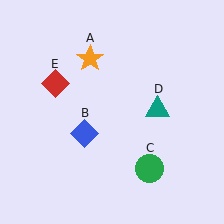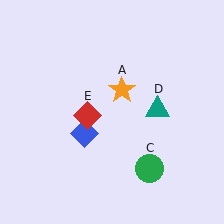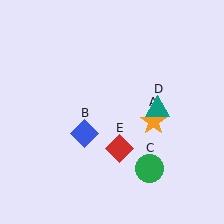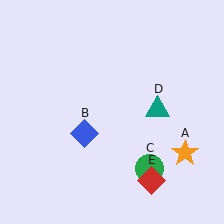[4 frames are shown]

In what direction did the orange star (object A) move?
The orange star (object A) moved down and to the right.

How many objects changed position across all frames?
2 objects changed position: orange star (object A), red diamond (object E).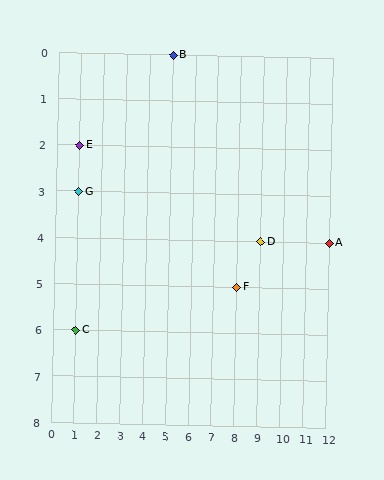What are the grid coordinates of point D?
Point D is at grid coordinates (9, 4).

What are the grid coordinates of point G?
Point G is at grid coordinates (1, 3).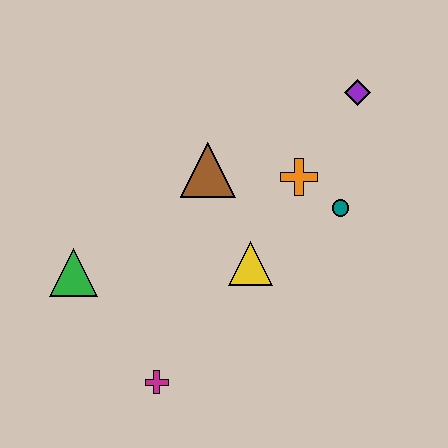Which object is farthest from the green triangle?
The purple diamond is farthest from the green triangle.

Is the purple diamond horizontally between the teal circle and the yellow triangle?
No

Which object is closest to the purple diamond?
The orange cross is closest to the purple diamond.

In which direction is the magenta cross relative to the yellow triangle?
The magenta cross is below the yellow triangle.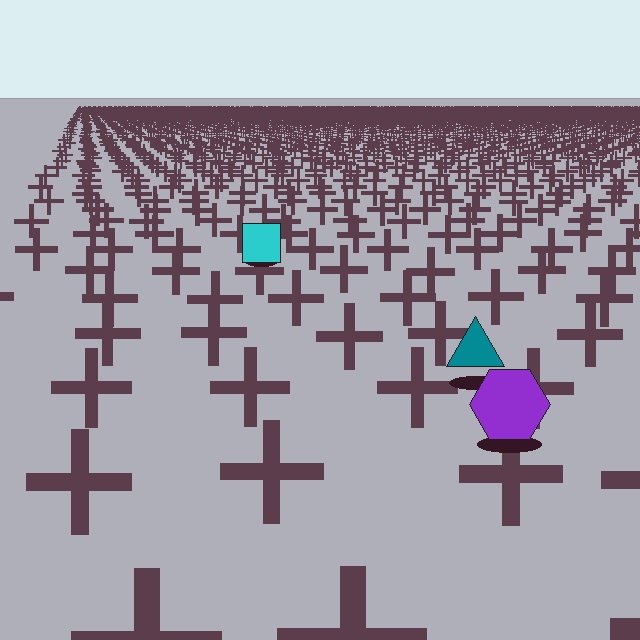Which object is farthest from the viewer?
The cyan square is farthest from the viewer. It appears smaller and the ground texture around it is denser.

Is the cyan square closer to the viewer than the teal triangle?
No. The teal triangle is closer — you can tell from the texture gradient: the ground texture is coarser near it.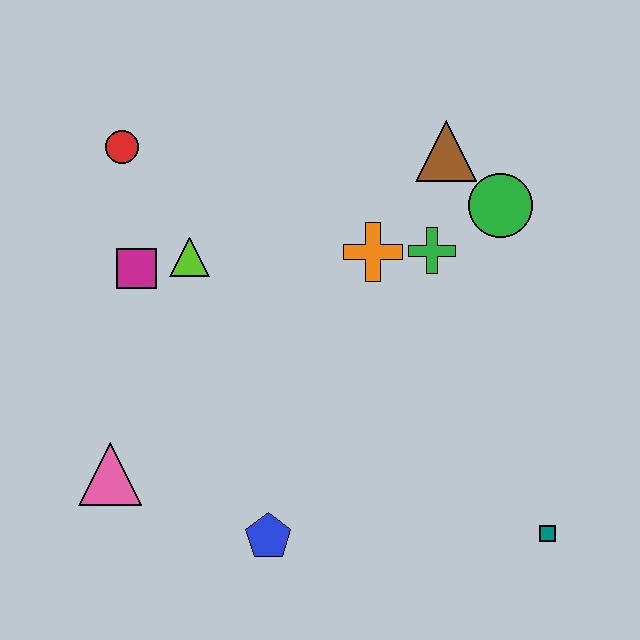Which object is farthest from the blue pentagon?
The brown triangle is farthest from the blue pentagon.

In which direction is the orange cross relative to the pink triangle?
The orange cross is to the right of the pink triangle.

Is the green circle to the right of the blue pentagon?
Yes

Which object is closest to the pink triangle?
The blue pentagon is closest to the pink triangle.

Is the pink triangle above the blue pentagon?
Yes